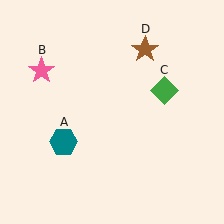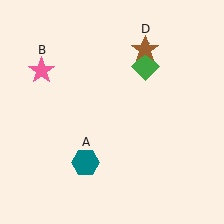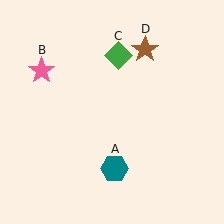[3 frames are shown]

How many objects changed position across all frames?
2 objects changed position: teal hexagon (object A), green diamond (object C).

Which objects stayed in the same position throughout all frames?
Pink star (object B) and brown star (object D) remained stationary.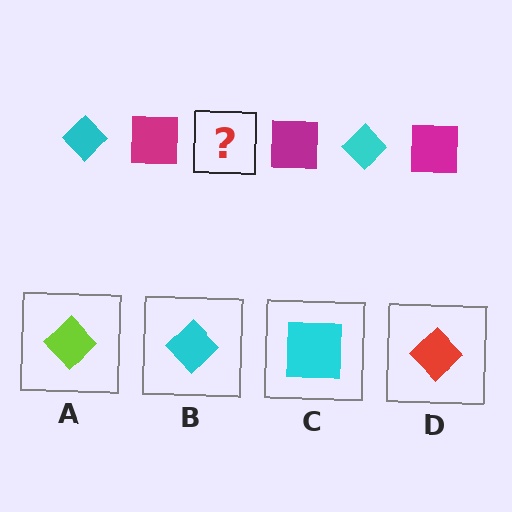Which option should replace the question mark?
Option B.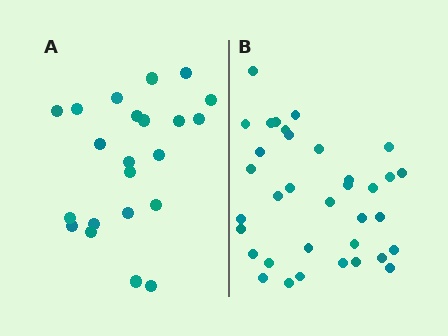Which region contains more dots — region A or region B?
Region B (the right region) has more dots.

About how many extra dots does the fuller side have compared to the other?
Region B has approximately 15 more dots than region A.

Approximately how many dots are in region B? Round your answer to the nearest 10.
About 40 dots. (The exact count is 35, which rounds to 40.)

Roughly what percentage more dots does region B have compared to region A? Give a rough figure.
About 60% more.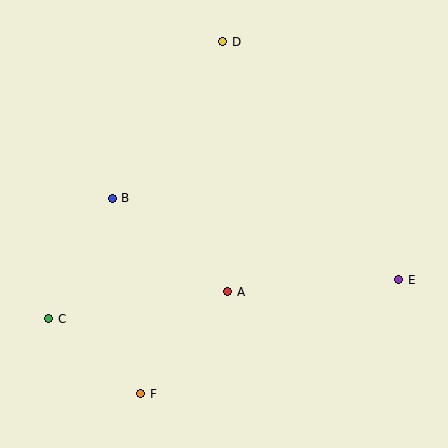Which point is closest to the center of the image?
Point A at (228, 292) is closest to the center.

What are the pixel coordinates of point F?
Point F is at (141, 394).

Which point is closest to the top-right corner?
Point D is closest to the top-right corner.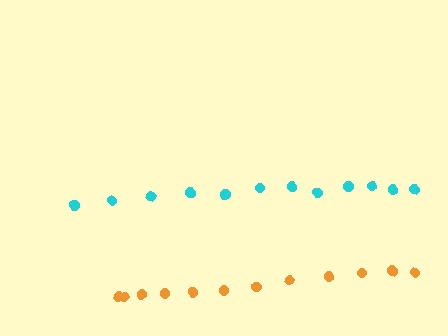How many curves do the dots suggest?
There are 2 distinct paths.